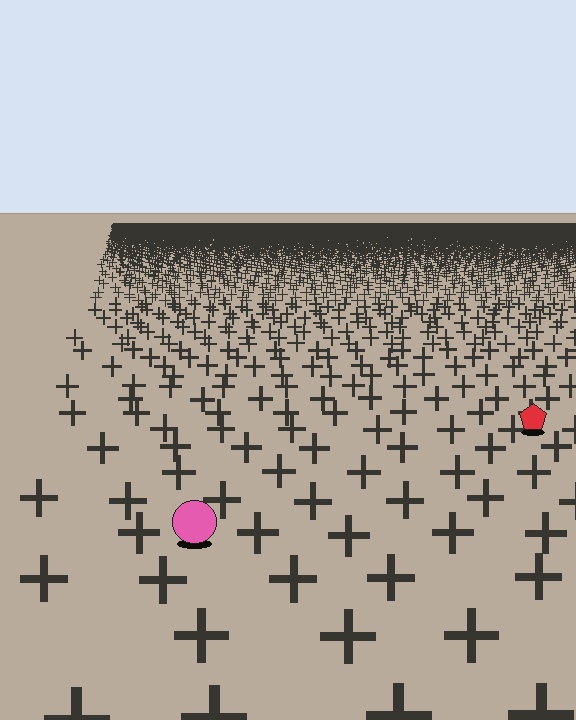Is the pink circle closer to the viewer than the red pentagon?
Yes. The pink circle is closer — you can tell from the texture gradient: the ground texture is coarser near it.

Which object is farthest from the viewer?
The red pentagon is farthest from the viewer. It appears smaller and the ground texture around it is denser.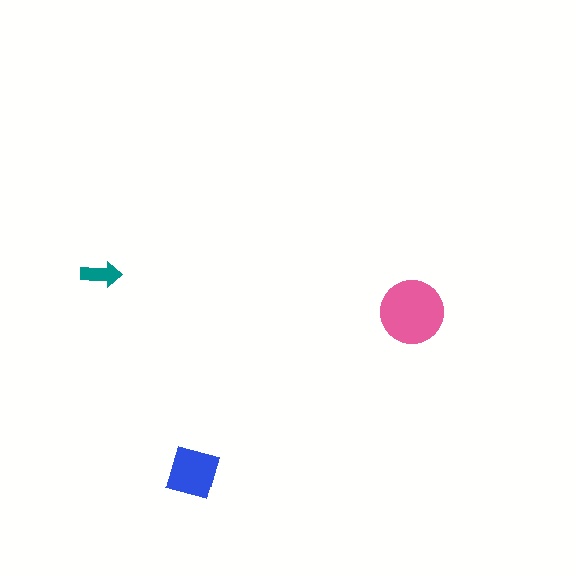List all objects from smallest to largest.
The teal arrow, the blue diamond, the pink circle.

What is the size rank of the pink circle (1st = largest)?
1st.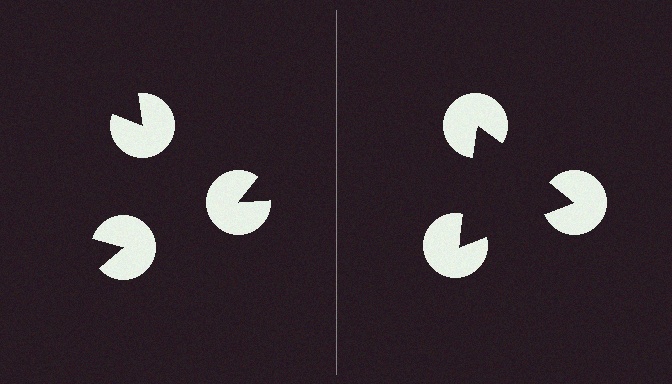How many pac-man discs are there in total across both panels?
6 — 3 on each side.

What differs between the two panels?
The pac-man discs are positioned identically on both sides; only the wedge orientations differ. On the right they align to a triangle; on the left they are misaligned.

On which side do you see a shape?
An illusory triangle appears on the right side. On the left side the wedge cuts are rotated, so no coherent shape forms.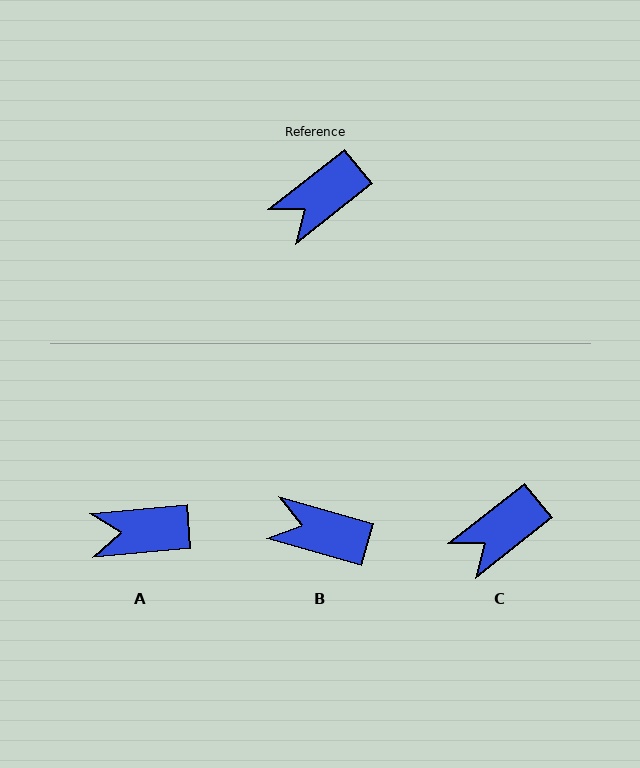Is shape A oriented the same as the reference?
No, it is off by about 33 degrees.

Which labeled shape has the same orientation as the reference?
C.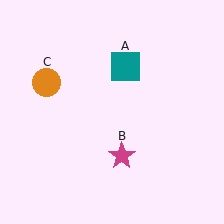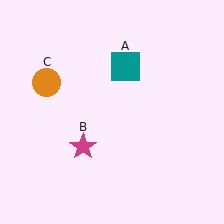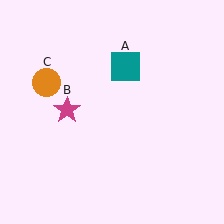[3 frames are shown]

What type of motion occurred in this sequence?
The magenta star (object B) rotated clockwise around the center of the scene.